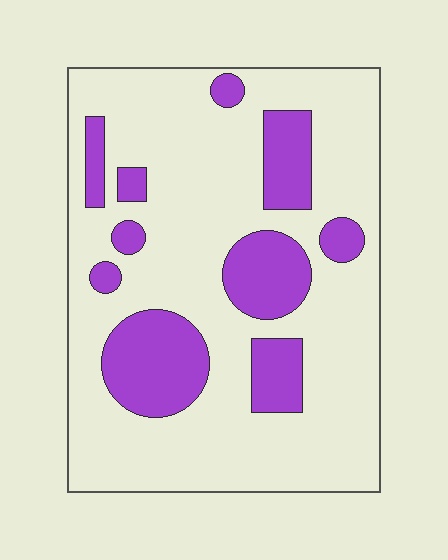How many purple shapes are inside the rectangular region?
10.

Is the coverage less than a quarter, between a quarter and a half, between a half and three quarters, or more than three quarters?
Less than a quarter.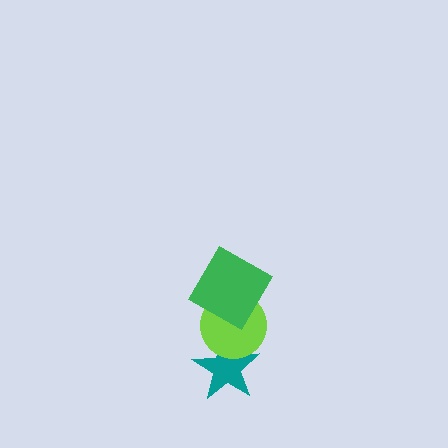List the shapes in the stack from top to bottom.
From top to bottom: the green square, the lime circle, the teal star.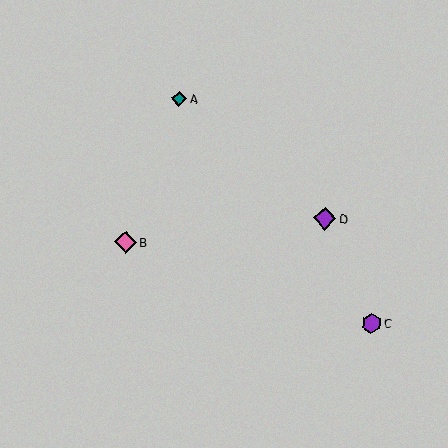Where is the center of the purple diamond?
The center of the purple diamond is at (325, 219).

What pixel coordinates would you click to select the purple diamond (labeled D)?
Click at (325, 219) to select the purple diamond D.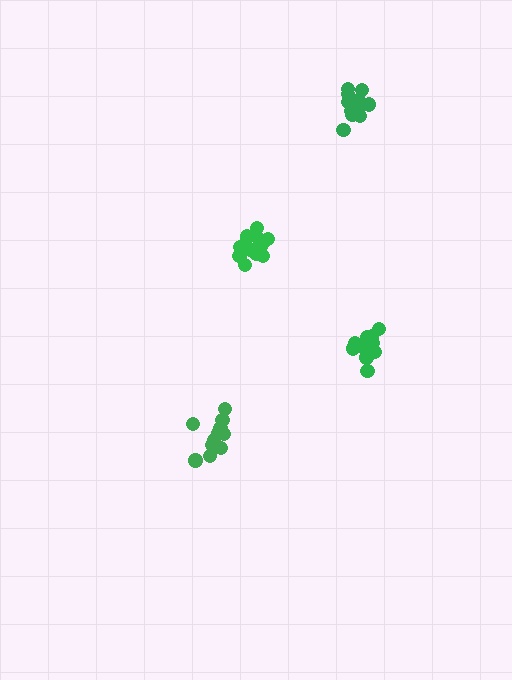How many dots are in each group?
Group 1: 13 dots, Group 2: 12 dots, Group 3: 12 dots, Group 4: 13 dots (50 total).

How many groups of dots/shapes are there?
There are 4 groups.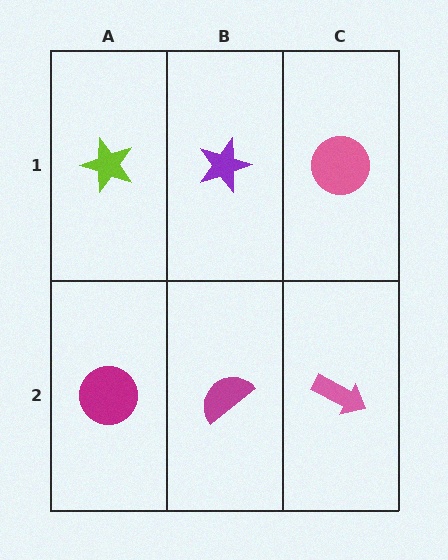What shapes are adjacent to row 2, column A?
A lime star (row 1, column A), a magenta semicircle (row 2, column B).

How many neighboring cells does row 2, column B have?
3.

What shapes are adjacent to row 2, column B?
A purple star (row 1, column B), a magenta circle (row 2, column A), a pink arrow (row 2, column C).